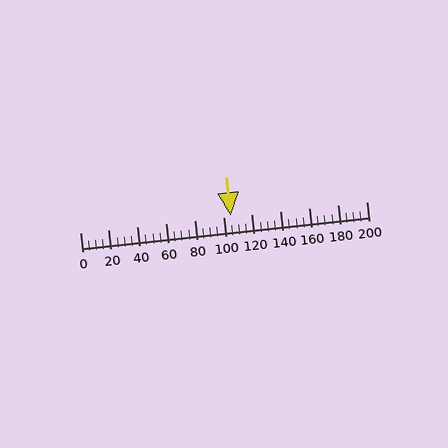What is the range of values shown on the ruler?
The ruler shows values from 0 to 200.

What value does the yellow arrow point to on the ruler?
The yellow arrow points to approximately 105.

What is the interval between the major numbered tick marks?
The major tick marks are spaced 20 units apart.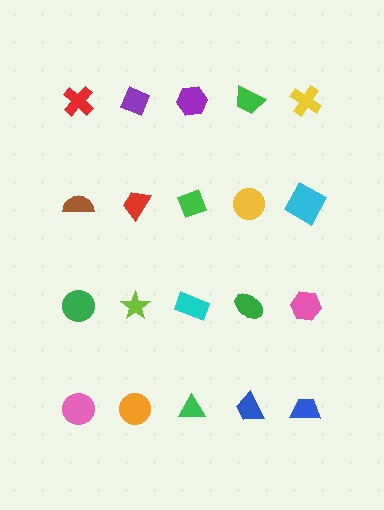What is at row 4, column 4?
A blue trapezoid.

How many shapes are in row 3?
5 shapes.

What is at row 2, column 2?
A red trapezoid.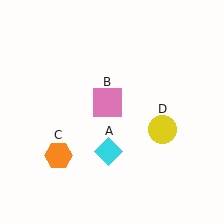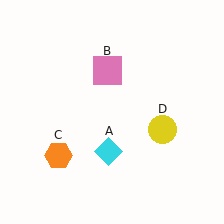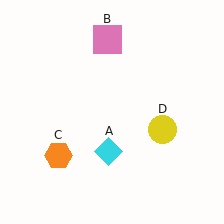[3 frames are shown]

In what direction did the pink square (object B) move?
The pink square (object B) moved up.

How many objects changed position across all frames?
1 object changed position: pink square (object B).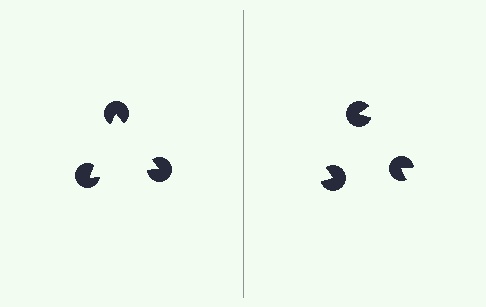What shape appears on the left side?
An illusory triangle.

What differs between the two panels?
The pac-man discs are positioned identically on both sides; only the wedge orientations differ. On the left they align to a triangle; on the right they are misaligned.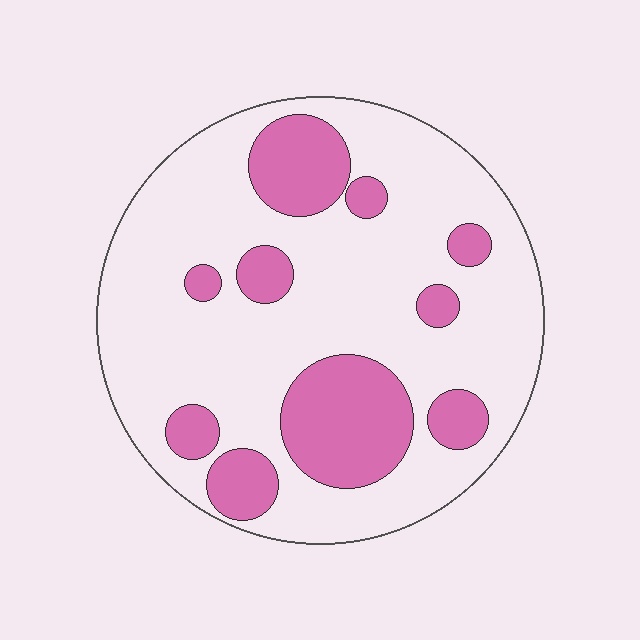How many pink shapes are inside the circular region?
10.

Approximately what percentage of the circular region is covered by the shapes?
Approximately 25%.